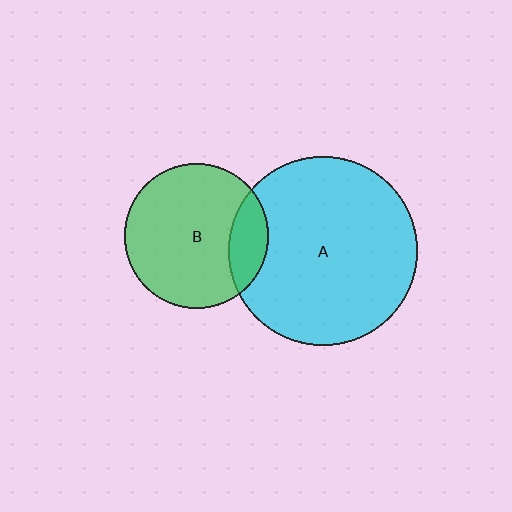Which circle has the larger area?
Circle A (cyan).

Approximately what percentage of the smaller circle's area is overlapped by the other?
Approximately 15%.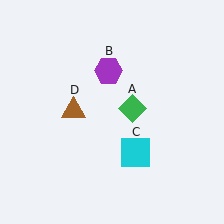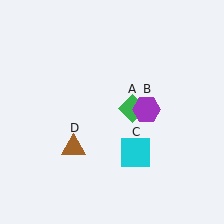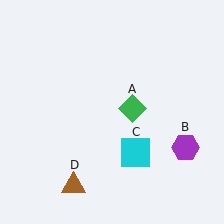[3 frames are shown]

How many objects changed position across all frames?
2 objects changed position: purple hexagon (object B), brown triangle (object D).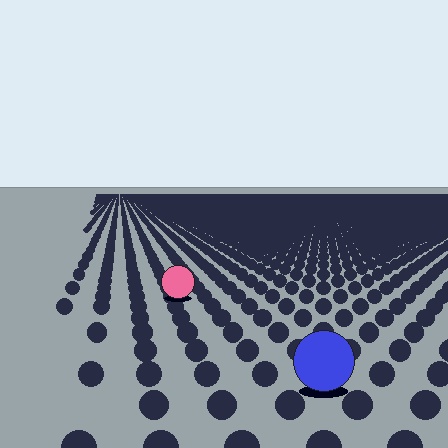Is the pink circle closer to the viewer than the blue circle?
No. The blue circle is closer — you can tell from the texture gradient: the ground texture is coarser near it.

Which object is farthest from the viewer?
The pink circle is farthest from the viewer. It appears smaller and the ground texture around it is denser.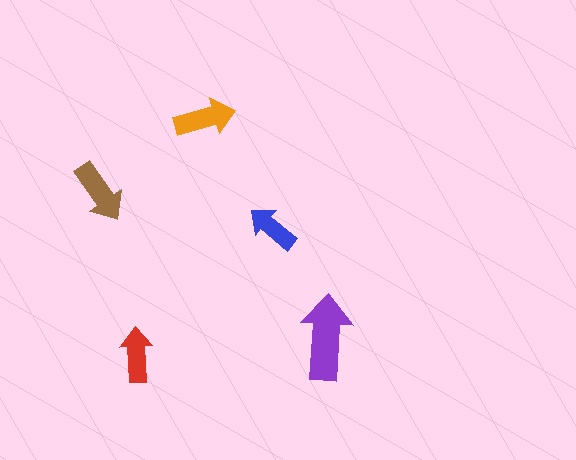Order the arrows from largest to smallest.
the purple one, the brown one, the orange one, the red one, the blue one.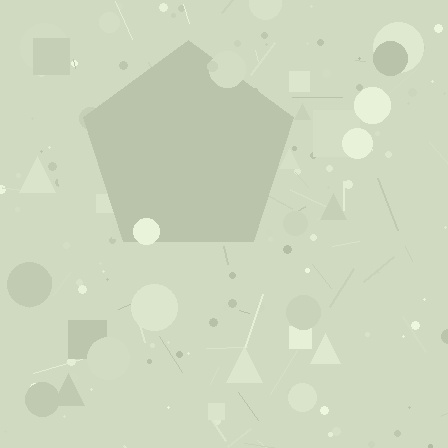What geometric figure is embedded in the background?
A pentagon is embedded in the background.